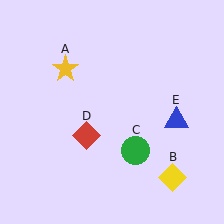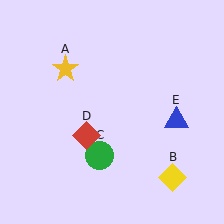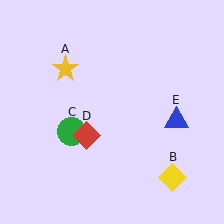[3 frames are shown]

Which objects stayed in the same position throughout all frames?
Yellow star (object A) and yellow diamond (object B) and red diamond (object D) and blue triangle (object E) remained stationary.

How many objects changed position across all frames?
1 object changed position: green circle (object C).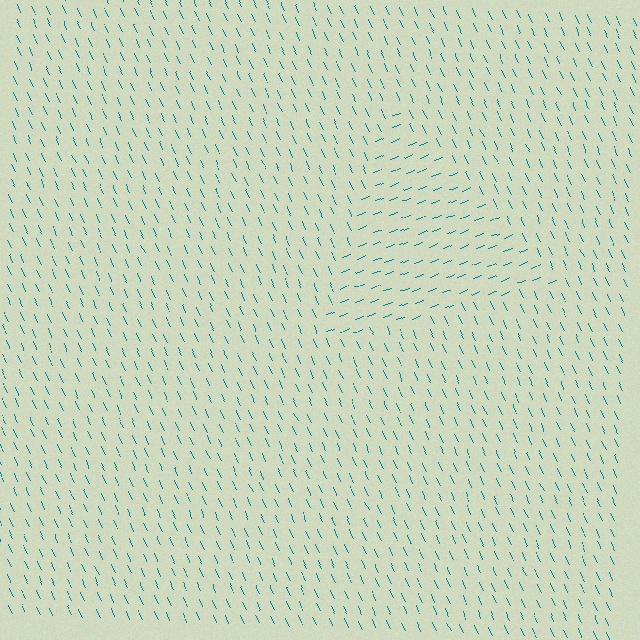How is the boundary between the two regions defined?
The boundary is defined purely by a change in line orientation (approximately 86 degrees difference). All lines are the same color and thickness.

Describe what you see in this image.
The image is filled with small teal line segments. A triangle region in the image has lines oriented differently from the surrounding lines, creating a visible texture boundary.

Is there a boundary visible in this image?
Yes, there is a texture boundary formed by a change in line orientation.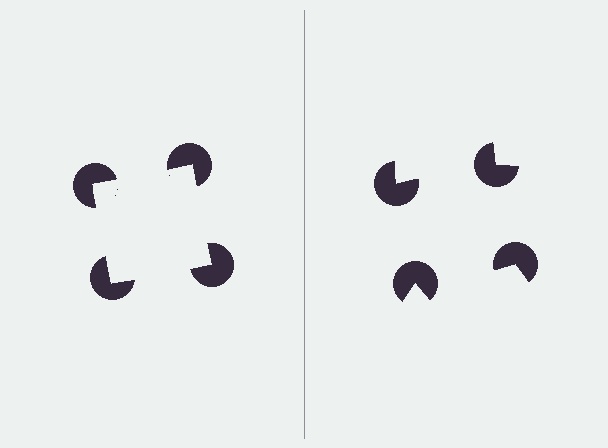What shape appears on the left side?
An illusory square.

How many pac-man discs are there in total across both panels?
8 — 4 on each side.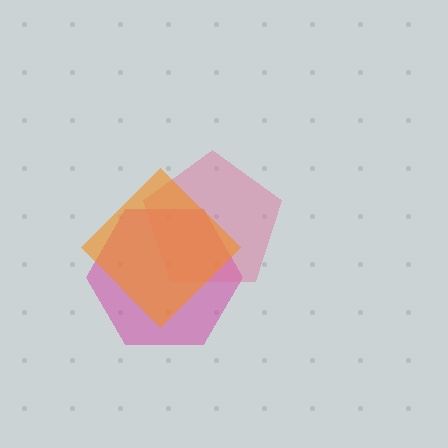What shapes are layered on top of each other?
The layered shapes are: a magenta hexagon, a pink pentagon, an orange diamond.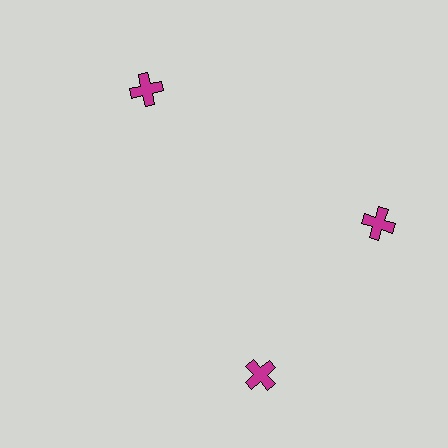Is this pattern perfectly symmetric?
No. The 3 magenta crosses are arranged in a ring, but one element near the 7 o'clock position is rotated out of alignment along the ring, breaking the 3-fold rotational symmetry.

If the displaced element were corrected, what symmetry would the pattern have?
It would have 3-fold rotational symmetry — the pattern would map onto itself every 120 degrees.